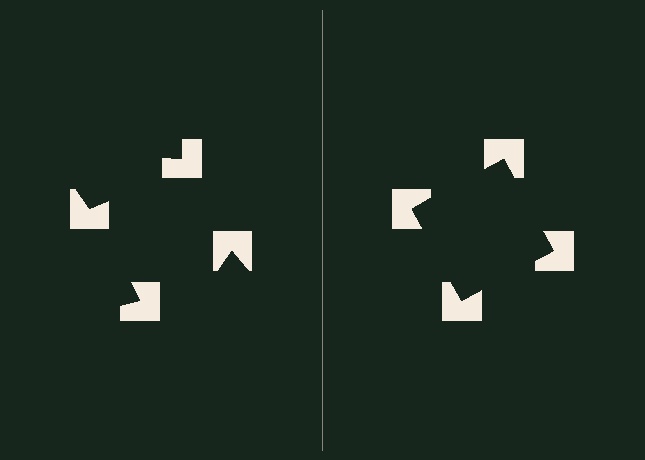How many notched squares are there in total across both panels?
8 — 4 on each side.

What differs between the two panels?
The notched squares are positioned identically on both sides; only the wedge orientations differ. On the right they align to a square; on the left they are misaligned.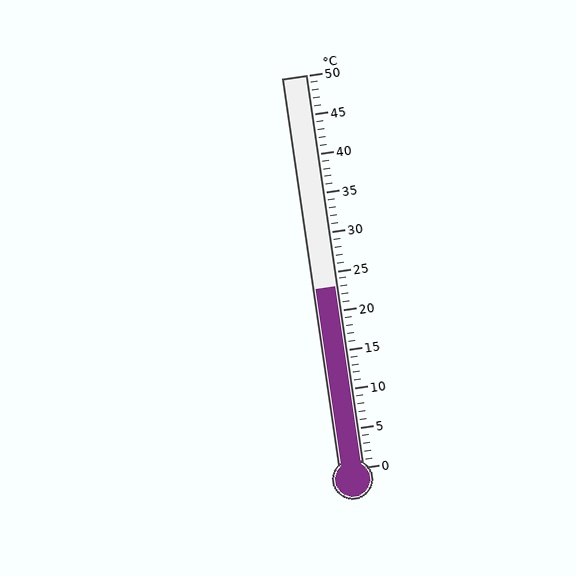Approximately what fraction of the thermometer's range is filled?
The thermometer is filled to approximately 45% of its range.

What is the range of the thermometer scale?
The thermometer scale ranges from 0°C to 50°C.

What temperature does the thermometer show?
The thermometer shows approximately 23°C.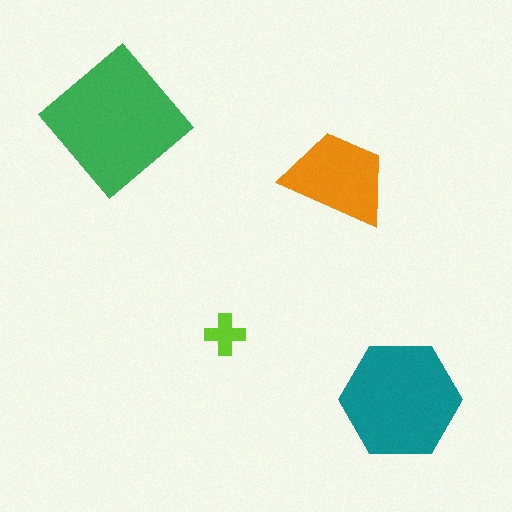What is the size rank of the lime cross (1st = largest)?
4th.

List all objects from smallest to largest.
The lime cross, the orange trapezoid, the teal hexagon, the green diamond.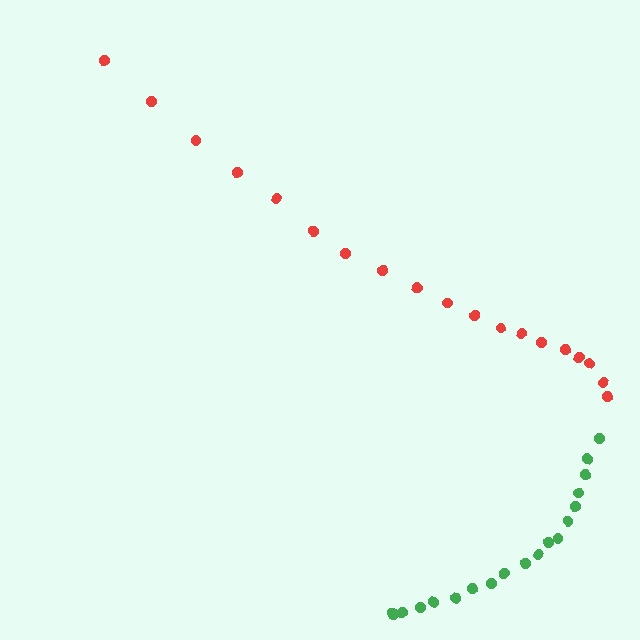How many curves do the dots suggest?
There are 2 distinct paths.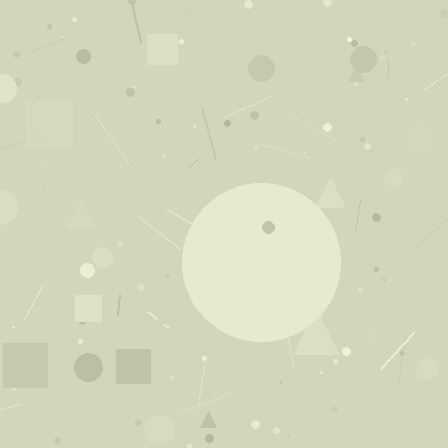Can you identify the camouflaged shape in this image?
The camouflaged shape is a circle.